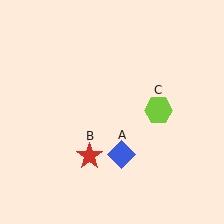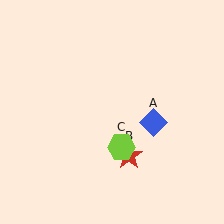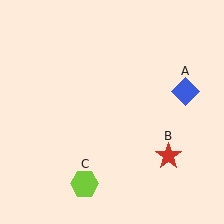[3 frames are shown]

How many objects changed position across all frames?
3 objects changed position: blue diamond (object A), red star (object B), lime hexagon (object C).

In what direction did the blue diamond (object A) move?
The blue diamond (object A) moved up and to the right.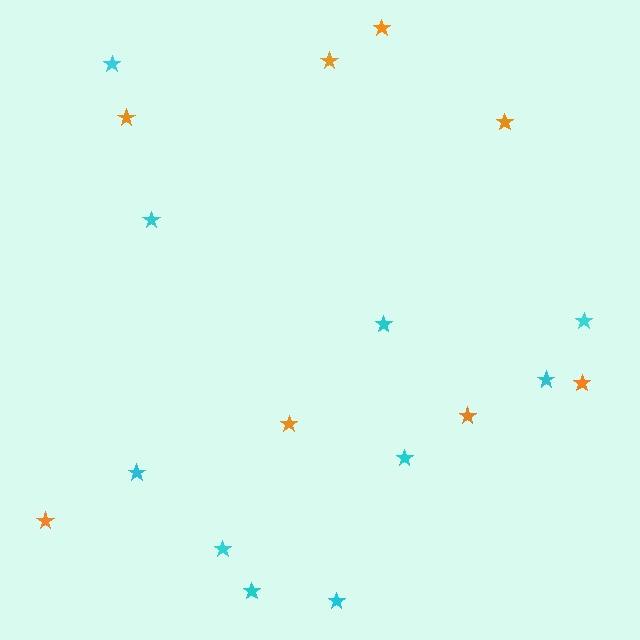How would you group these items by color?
There are 2 groups: one group of cyan stars (10) and one group of orange stars (8).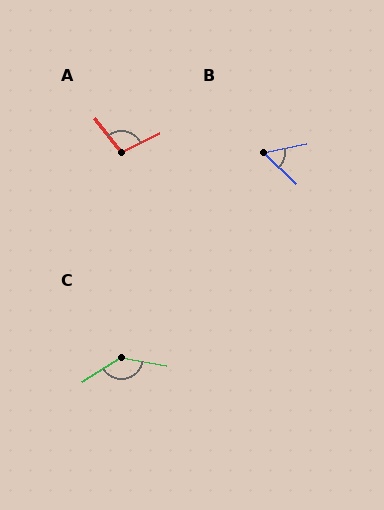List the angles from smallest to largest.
B (55°), A (103°), C (138°).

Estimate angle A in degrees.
Approximately 103 degrees.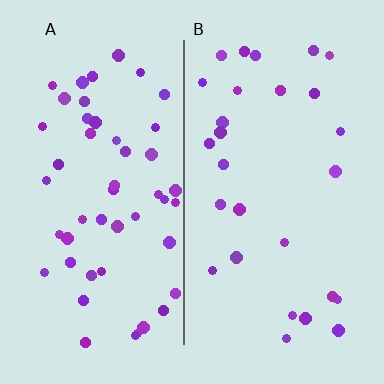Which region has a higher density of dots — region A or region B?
A (the left).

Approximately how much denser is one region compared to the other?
Approximately 1.9× — region A over region B.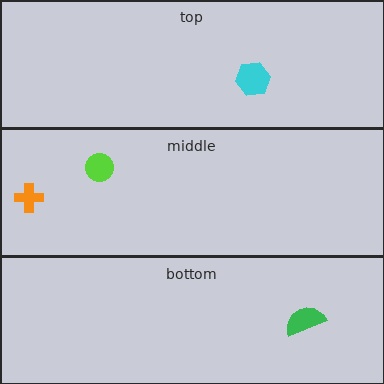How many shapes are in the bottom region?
1.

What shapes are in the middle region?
The lime circle, the orange cross.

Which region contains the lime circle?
The middle region.